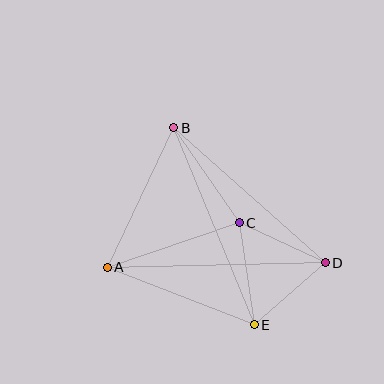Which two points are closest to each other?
Points D and E are closest to each other.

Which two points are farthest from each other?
Points A and D are farthest from each other.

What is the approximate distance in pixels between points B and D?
The distance between B and D is approximately 203 pixels.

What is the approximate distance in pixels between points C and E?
The distance between C and E is approximately 103 pixels.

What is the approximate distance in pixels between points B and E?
The distance between B and E is approximately 213 pixels.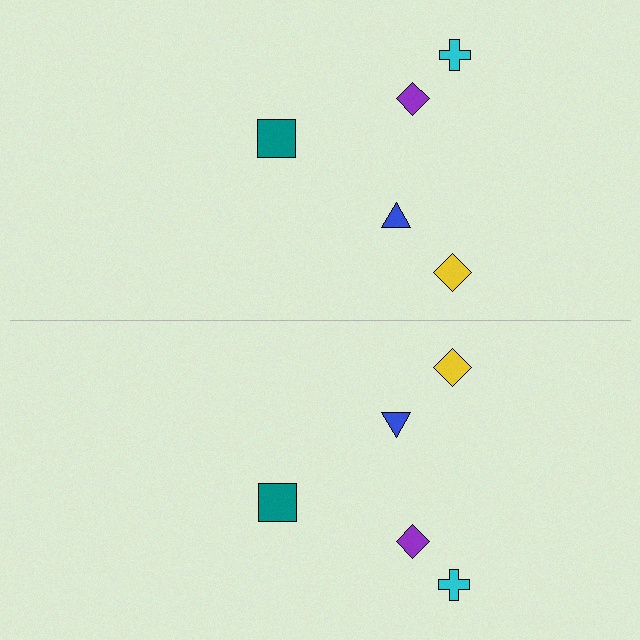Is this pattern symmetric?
Yes, this pattern has bilateral (reflection) symmetry.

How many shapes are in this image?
There are 10 shapes in this image.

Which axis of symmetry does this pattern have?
The pattern has a horizontal axis of symmetry running through the center of the image.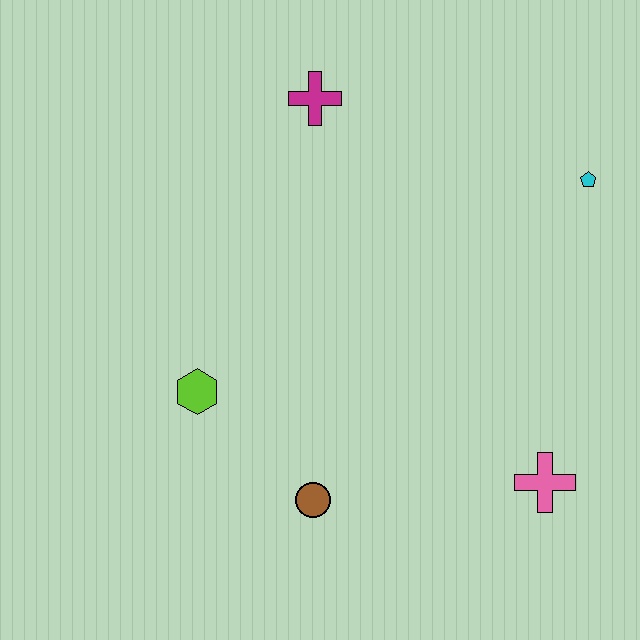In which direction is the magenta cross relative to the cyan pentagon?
The magenta cross is to the left of the cyan pentagon.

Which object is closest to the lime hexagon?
The brown circle is closest to the lime hexagon.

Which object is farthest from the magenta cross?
The pink cross is farthest from the magenta cross.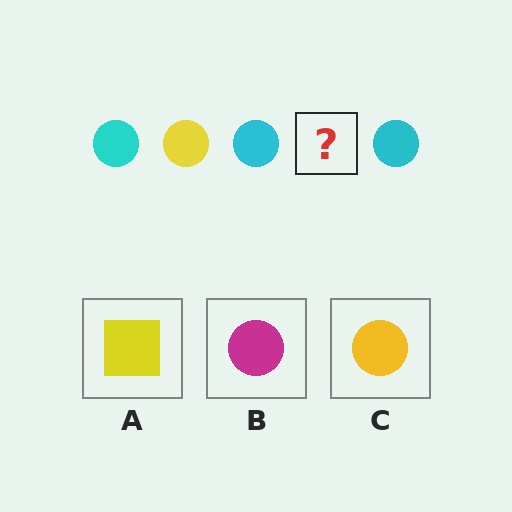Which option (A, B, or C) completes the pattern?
C.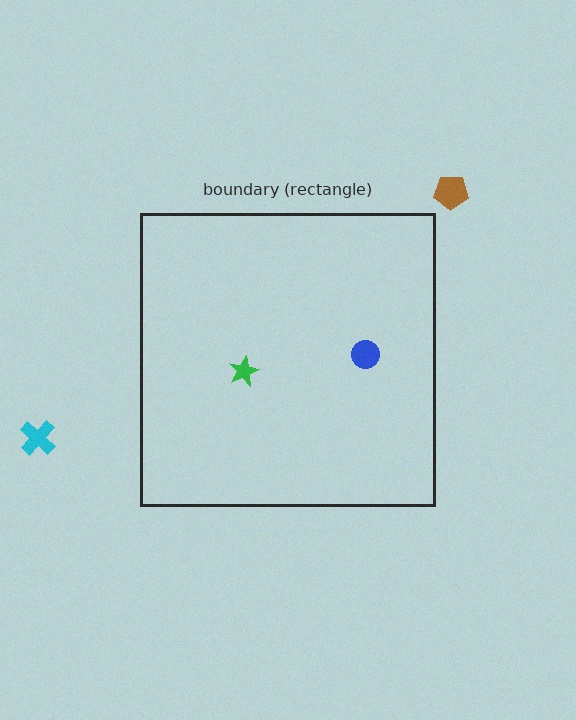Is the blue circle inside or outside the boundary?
Inside.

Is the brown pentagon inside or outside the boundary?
Outside.